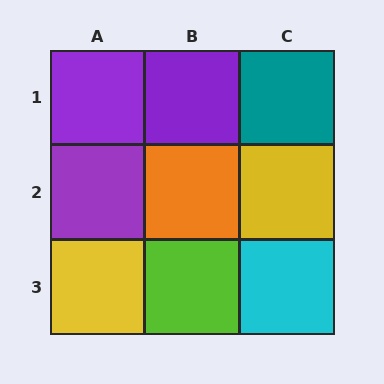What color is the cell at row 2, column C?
Yellow.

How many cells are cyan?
1 cell is cyan.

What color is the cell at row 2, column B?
Orange.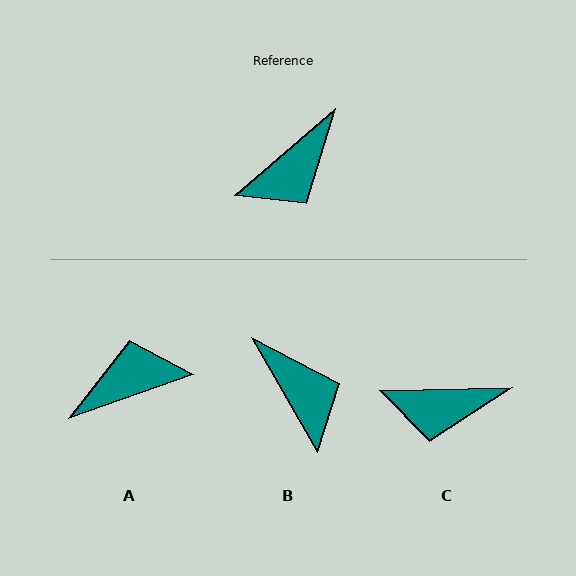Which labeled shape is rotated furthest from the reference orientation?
A, about 159 degrees away.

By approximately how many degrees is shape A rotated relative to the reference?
Approximately 159 degrees counter-clockwise.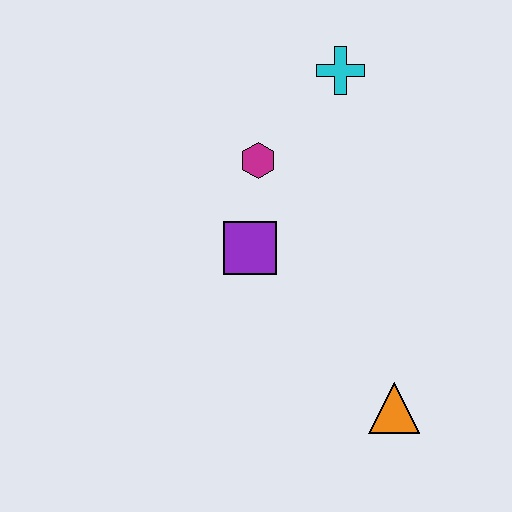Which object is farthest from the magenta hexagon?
The orange triangle is farthest from the magenta hexagon.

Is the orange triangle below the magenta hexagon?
Yes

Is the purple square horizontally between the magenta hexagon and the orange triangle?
No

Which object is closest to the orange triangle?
The purple square is closest to the orange triangle.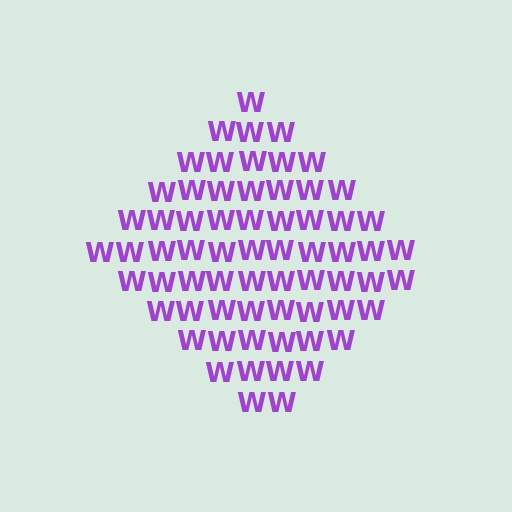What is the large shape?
The large shape is a diamond.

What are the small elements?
The small elements are letter W's.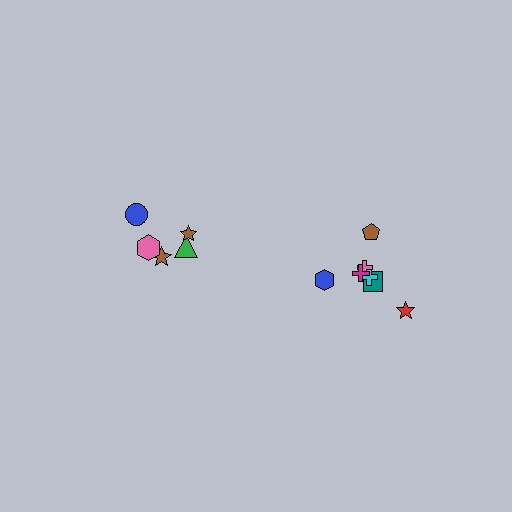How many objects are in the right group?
There are 7 objects.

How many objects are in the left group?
There are 5 objects.